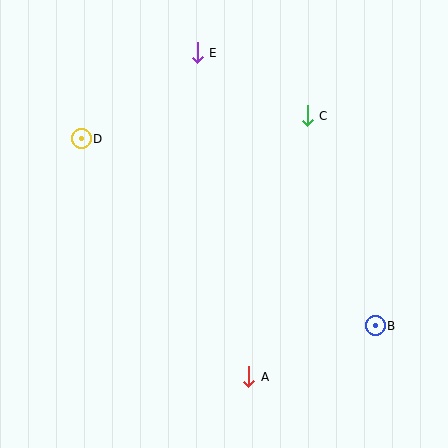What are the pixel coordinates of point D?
Point D is at (81, 139).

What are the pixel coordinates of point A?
Point A is at (249, 377).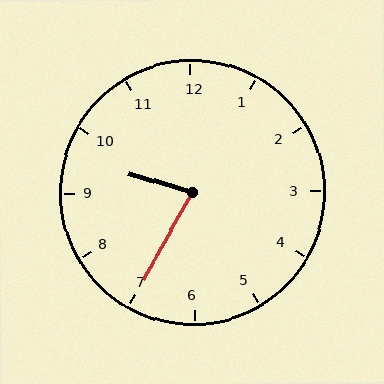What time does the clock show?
9:35.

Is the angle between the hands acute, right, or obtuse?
It is acute.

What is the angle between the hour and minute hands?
Approximately 78 degrees.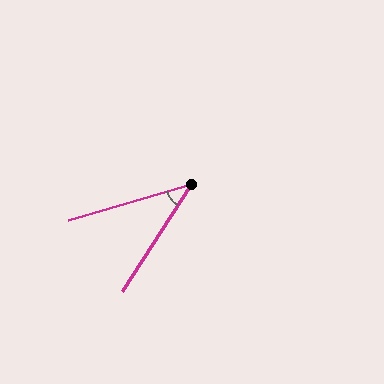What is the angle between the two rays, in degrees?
Approximately 41 degrees.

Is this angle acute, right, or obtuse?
It is acute.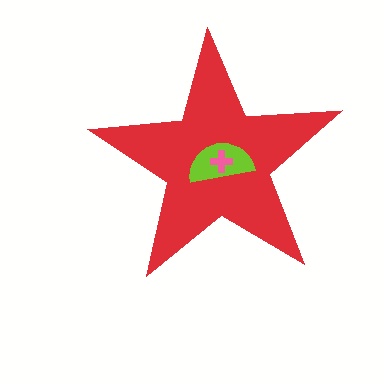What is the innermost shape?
The pink cross.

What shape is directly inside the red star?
The lime semicircle.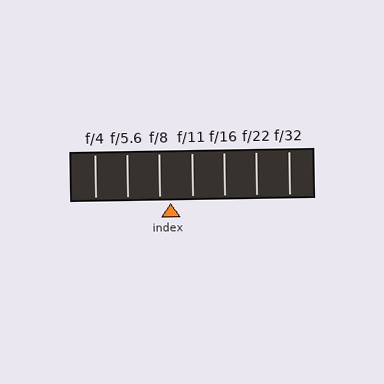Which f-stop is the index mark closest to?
The index mark is closest to f/8.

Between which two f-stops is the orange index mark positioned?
The index mark is between f/8 and f/11.